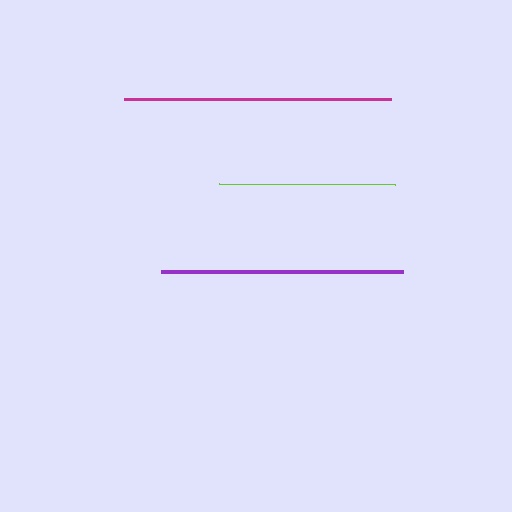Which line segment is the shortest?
The lime line is the shortest at approximately 177 pixels.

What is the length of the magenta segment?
The magenta segment is approximately 267 pixels long.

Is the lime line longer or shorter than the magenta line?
The magenta line is longer than the lime line.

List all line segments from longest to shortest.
From longest to shortest: magenta, purple, lime.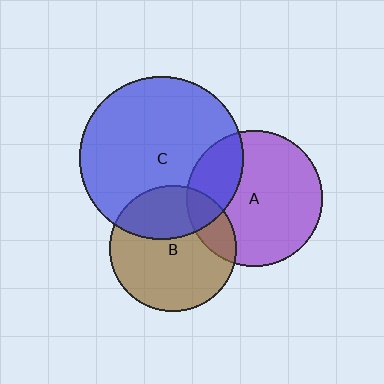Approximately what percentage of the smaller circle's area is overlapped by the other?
Approximately 25%.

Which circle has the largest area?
Circle C (blue).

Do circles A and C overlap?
Yes.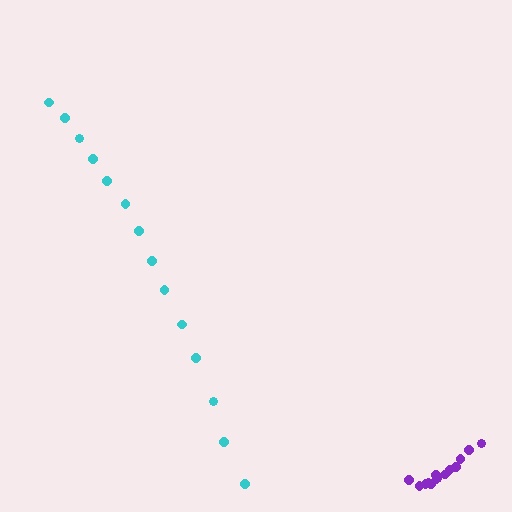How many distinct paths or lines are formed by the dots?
There are 2 distinct paths.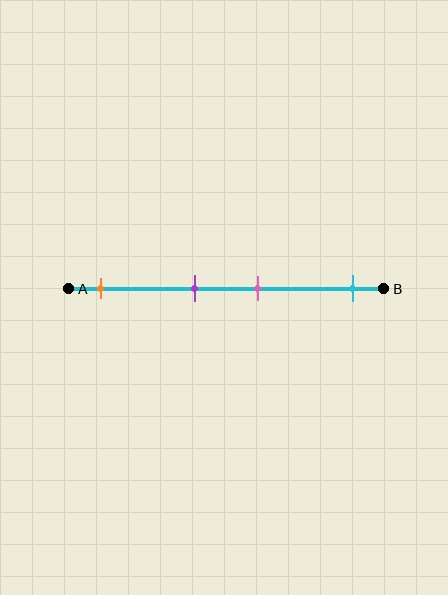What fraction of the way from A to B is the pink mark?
The pink mark is approximately 60% (0.6) of the way from A to B.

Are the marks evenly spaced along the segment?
No, the marks are not evenly spaced.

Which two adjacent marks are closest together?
The purple and pink marks are the closest adjacent pair.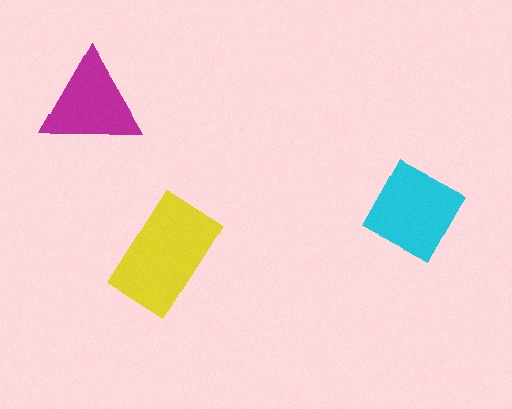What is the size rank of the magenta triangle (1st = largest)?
3rd.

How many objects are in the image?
There are 3 objects in the image.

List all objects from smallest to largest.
The magenta triangle, the cyan diamond, the yellow rectangle.